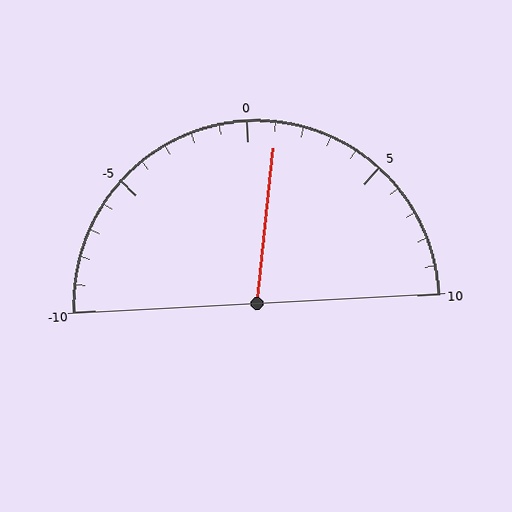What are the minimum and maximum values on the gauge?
The gauge ranges from -10 to 10.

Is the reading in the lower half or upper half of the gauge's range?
The reading is in the upper half of the range (-10 to 10).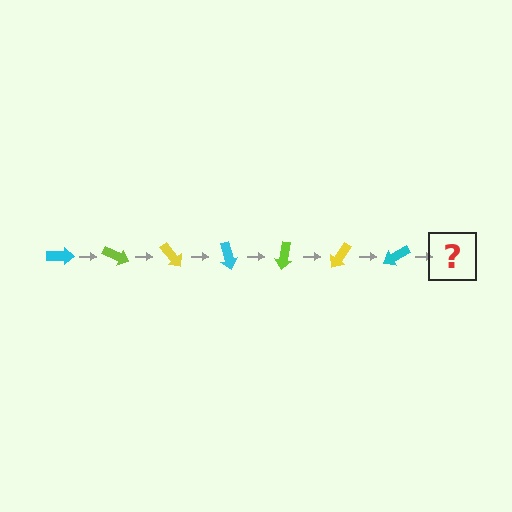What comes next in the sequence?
The next element should be a lime arrow, rotated 175 degrees from the start.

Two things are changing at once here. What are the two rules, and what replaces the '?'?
The two rules are that it rotates 25 degrees each step and the color cycles through cyan, lime, and yellow. The '?' should be a lime arrow, rotated 175 degrees from the start.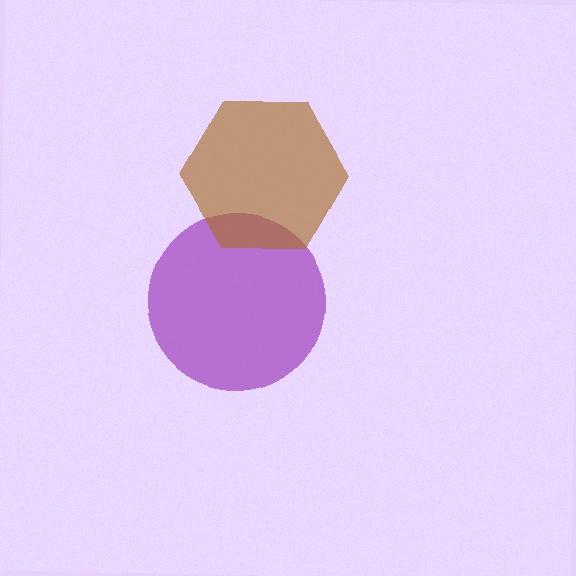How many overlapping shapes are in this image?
There are 2 overlapping shapes in the image.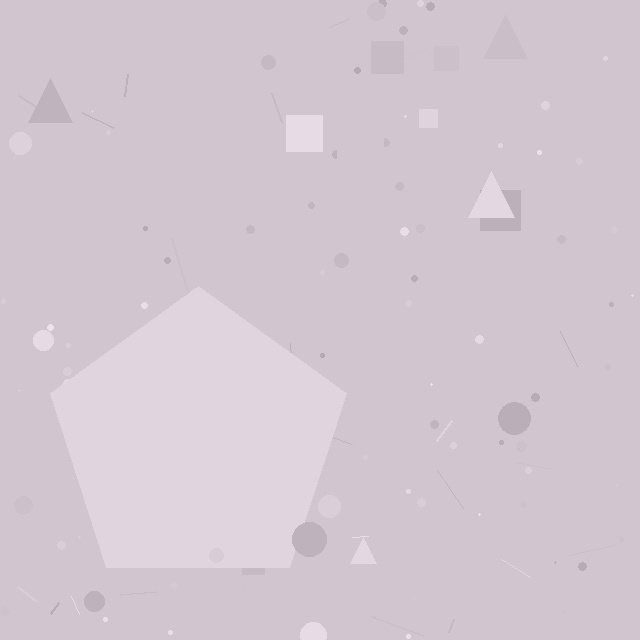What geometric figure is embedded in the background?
A pentagon is embedded in the background.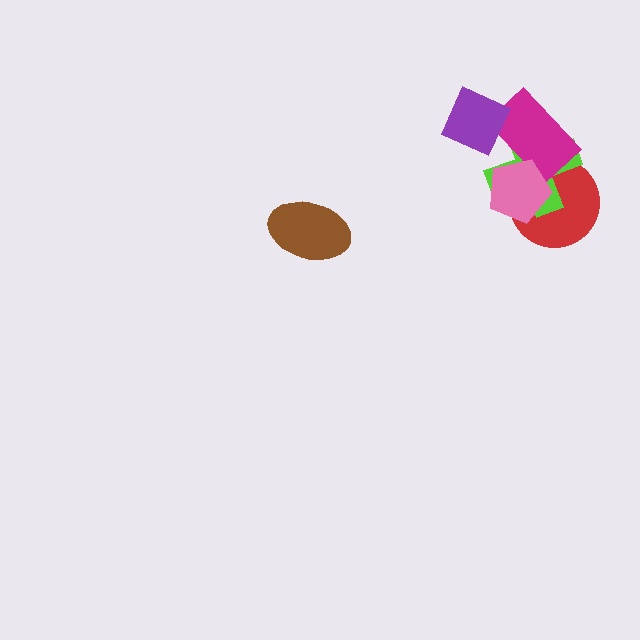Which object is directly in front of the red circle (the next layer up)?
The lime cross is directly in front of the red circle.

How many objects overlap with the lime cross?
3 objects overlap with the lime cross.